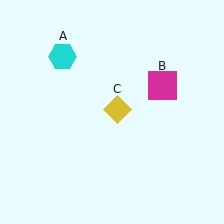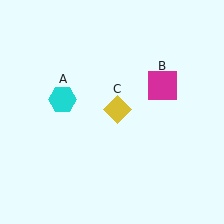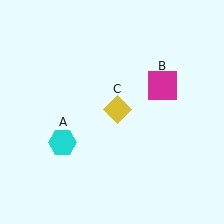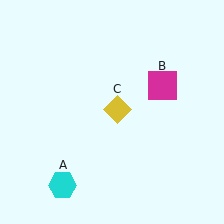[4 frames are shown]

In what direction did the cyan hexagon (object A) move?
The cyan hexagon (object A) moved down.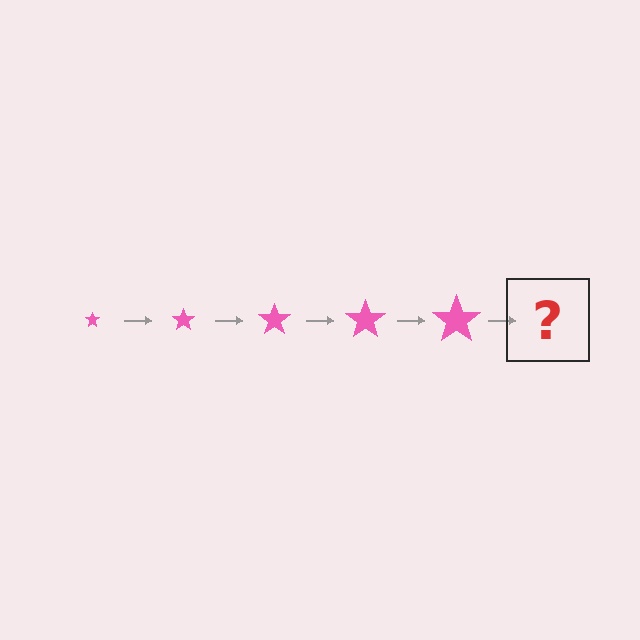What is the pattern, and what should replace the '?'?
The pattern is that the star gets progressively larger each step. The '?' should be a pink star, larger than the previous one.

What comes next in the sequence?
The next element should be a pink star, larger than the previous one.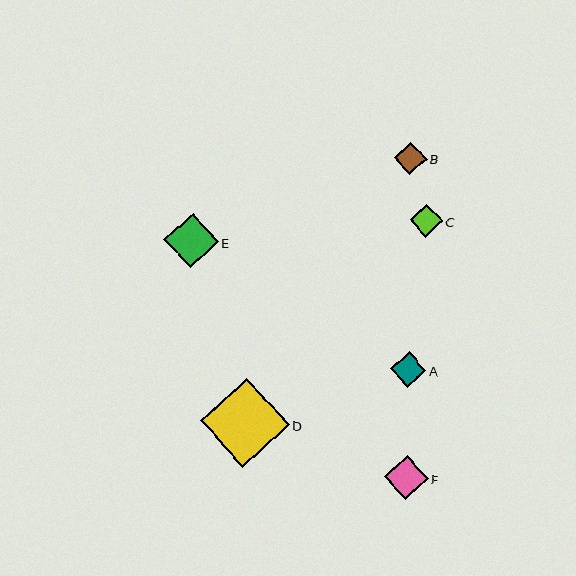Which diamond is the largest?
Diamond D is the largest with a size of approximately 89 pixels.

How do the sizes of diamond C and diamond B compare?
Diamond C and diamond B are approximately the same size.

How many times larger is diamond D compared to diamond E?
Diamond D is approximately 1.6 times the size of diamond E.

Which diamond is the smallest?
Diamond B is the smallest with a size of approximately 32 pixels.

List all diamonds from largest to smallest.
From largest to smallest: D, E, F, A, C, B.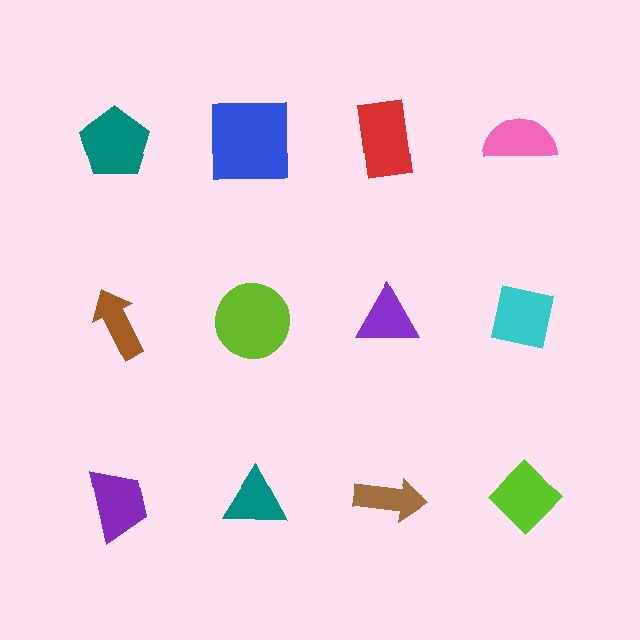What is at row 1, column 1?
A teal pentagon.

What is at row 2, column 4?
A cyan square.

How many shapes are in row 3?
4 shapes.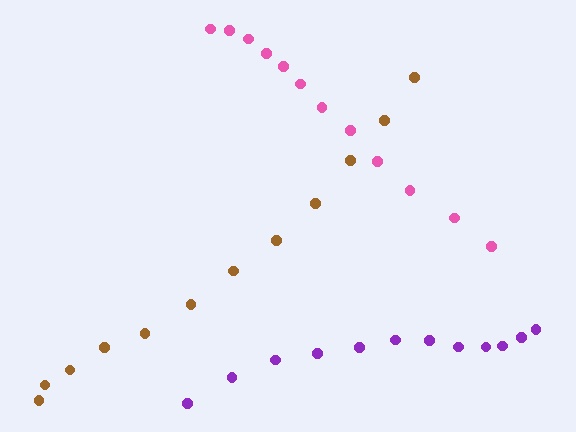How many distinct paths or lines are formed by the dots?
There are 3 distinct paths.